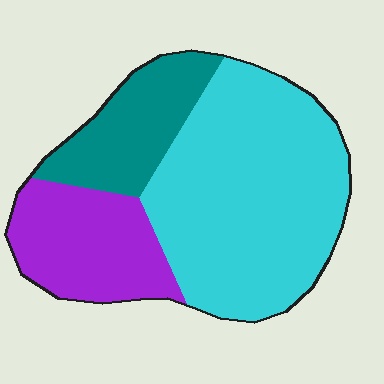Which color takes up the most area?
Cyan, at roughly 55%.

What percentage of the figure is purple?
Purple covers 23% of the figure.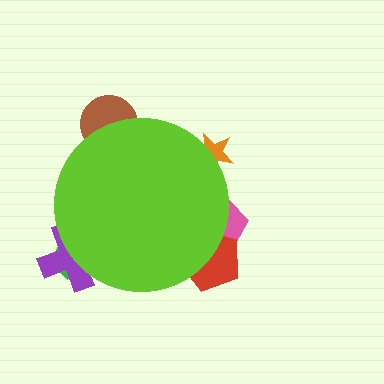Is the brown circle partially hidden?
Yes, the brown circle is partially hidden behind the lime circle.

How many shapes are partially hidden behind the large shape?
6 shapes are partially hidden.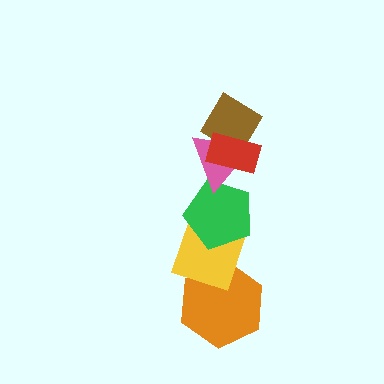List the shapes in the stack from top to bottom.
From top to bottom: the red rectangle, the brown diamond, the pink triangle, the green pentagon, the yellow diamond, the orange hexagon.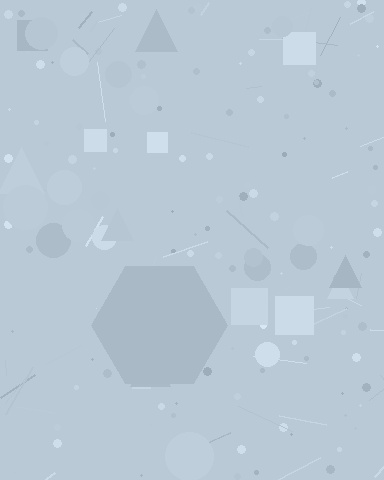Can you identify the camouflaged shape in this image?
The camouflaged shape is a hexagon.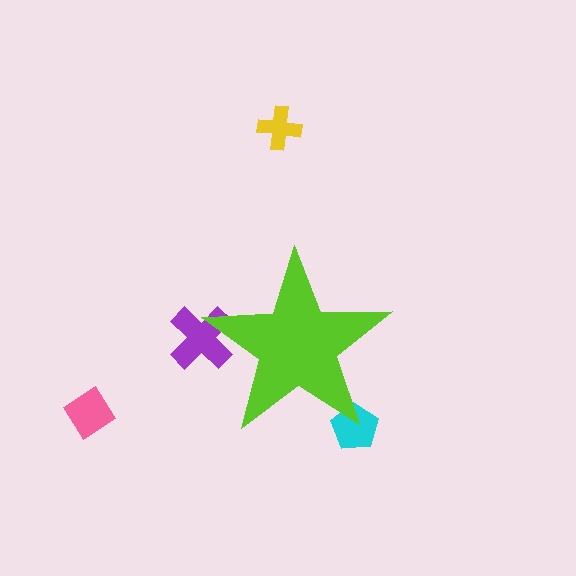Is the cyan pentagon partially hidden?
Yes, the cyan pentagon is partially hidden behind the lime star.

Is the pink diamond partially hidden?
No, the pink diamond is fully visible.